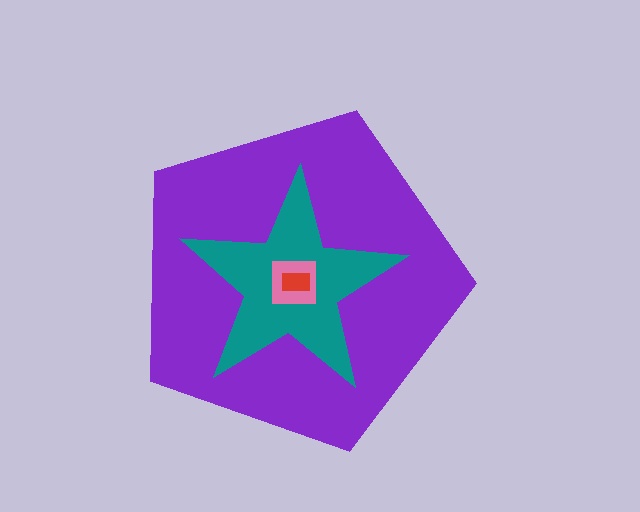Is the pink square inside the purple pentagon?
Yes.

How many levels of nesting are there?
4.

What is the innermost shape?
The red rectangle.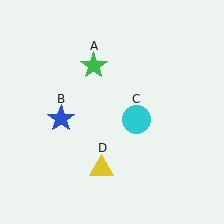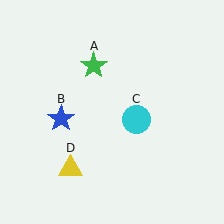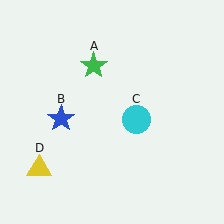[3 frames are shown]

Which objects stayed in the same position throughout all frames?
Green star (object A) and blue star (object B) and cyan circle (object C) remained stationary.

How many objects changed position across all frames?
1 object changed position: yellow triangle (object D).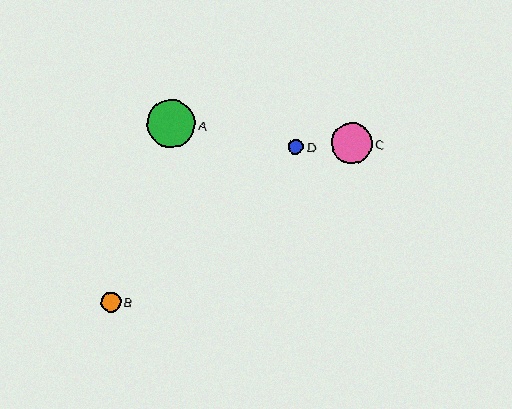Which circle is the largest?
Circle A is the largest with a size of approximately 48 pixels.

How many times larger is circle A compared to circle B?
Circle A is approximately 2.5 times the size of circle B.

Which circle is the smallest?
Circle D is the smallest with a size of approximately 16 pixels.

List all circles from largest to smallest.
From largest to smallest: A, C, B, D.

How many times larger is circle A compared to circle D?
Circle A is approximately 3.1 times the size of circle D.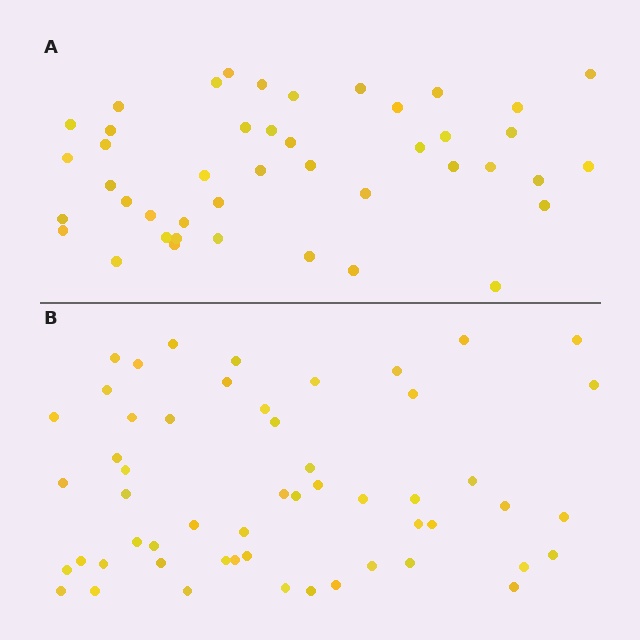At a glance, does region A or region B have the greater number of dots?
Region B (the bottom region) has more dots.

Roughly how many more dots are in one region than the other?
Region B has roughly 10 or so more dots than region A.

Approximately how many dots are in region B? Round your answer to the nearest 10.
About 50 dots. (The exact count is 54, which rounds to 50.)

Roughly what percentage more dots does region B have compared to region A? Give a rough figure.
About 25% more.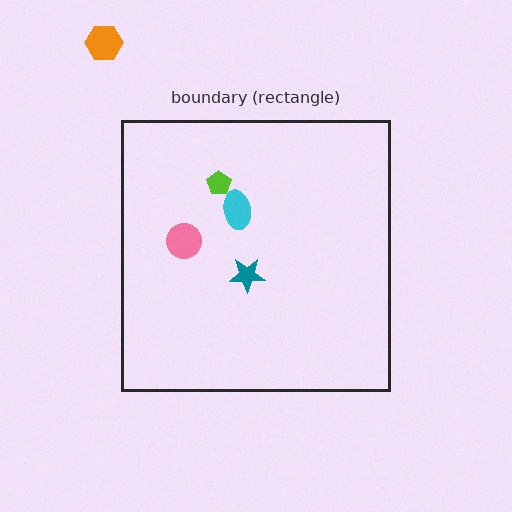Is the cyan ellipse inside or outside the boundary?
Inside.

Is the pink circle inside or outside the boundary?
Inside.